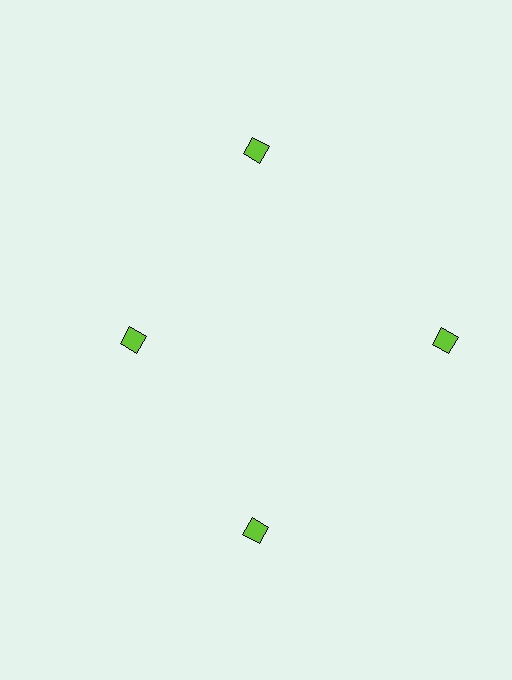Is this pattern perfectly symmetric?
No. The 4 lime diamonds are arranged in a ring, but one element near the 9 o'clock position is pulled inward toward the center, breaking the 4-fold rotational symmetry.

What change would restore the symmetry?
The symmetry would be restored by moving it outward, back onto the ring so that all 4 diamonds sit at equal angles and equal distance from the center.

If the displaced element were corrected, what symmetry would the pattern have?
It would have 4-fold rotational symmetry — the pattern would map onto itself every 90 degrees.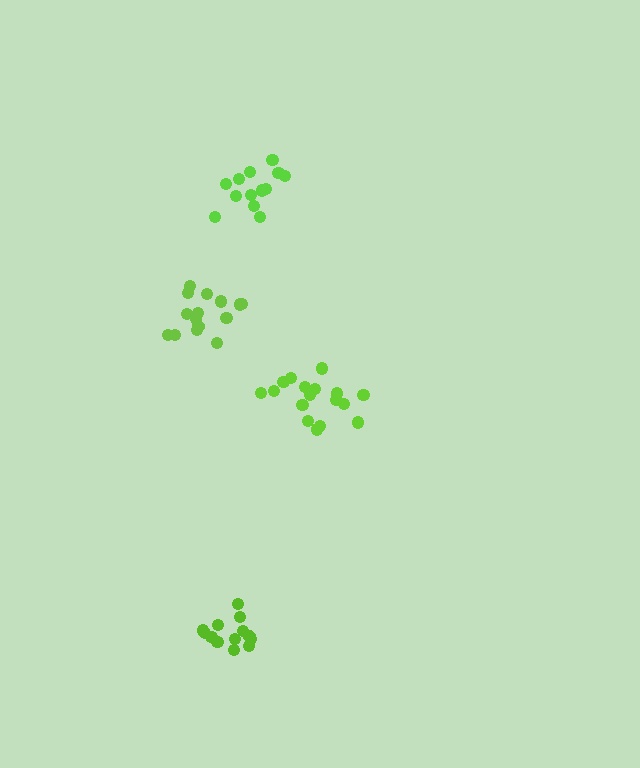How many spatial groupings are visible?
There are 4 spatial groupings.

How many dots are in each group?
Group 1: 15 dots, Group 2: 13 dots, Group 3: 13 dots, Group 4: 17 dots (58 total).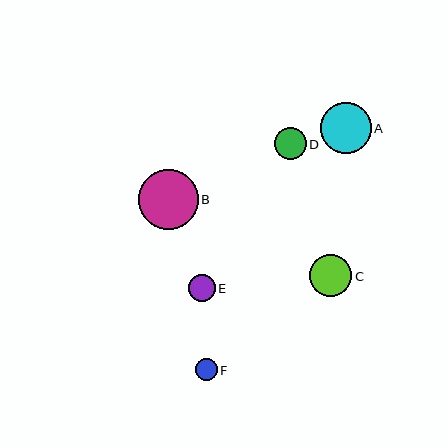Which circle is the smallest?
Circle F is the smallest with a size of approximately 22 pixels.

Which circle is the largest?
Circle B is the largest with a size of approximately 60 pixels.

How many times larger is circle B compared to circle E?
Circle B is approximately 2.3 times the size of circle E.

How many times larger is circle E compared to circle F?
Circle E is approximately 1.2 times the size of circle F.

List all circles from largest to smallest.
From largest to smallest: B, A, C, D, E, F.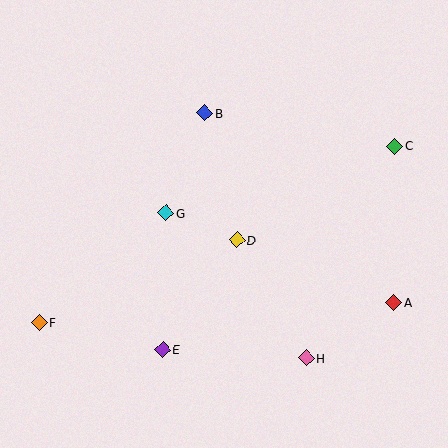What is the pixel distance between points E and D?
The distance between E and D is 132 pixels.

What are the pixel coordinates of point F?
Point F is at (39, 323).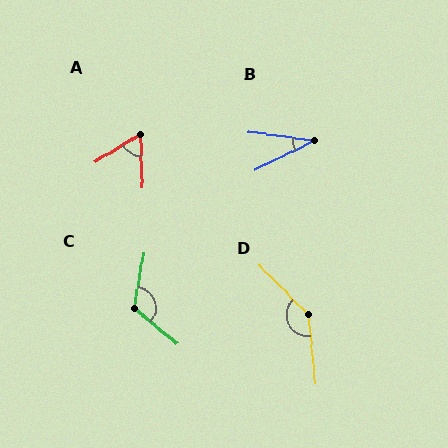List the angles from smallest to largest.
B (34°), A (60°), C (120°), D (141°).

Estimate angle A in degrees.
Approximately 60 degrees.